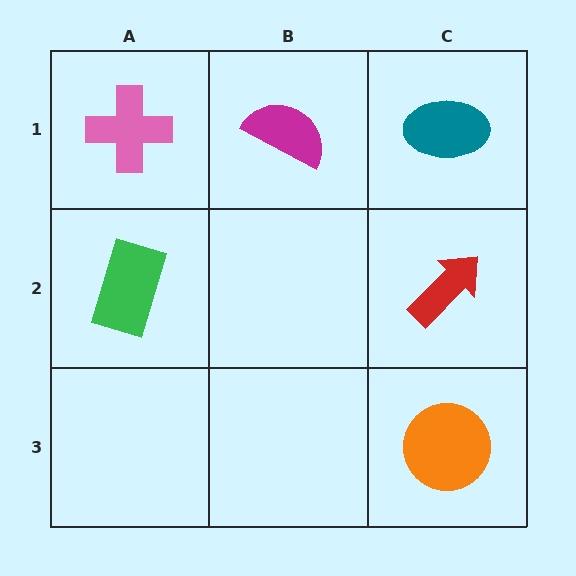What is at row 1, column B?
A magenta semicircle.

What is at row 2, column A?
A green rectangle.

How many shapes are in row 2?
2 shapes.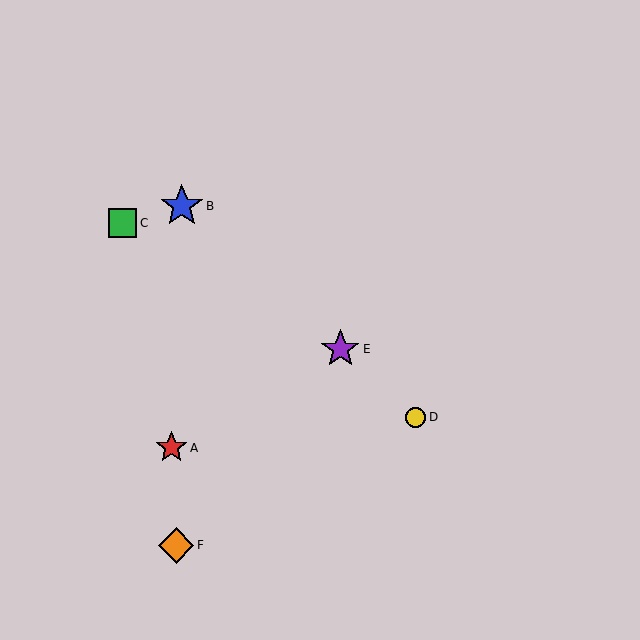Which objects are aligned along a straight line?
Objects B, D, E are aligned along a straight line.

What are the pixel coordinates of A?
Object A is at (171, 448).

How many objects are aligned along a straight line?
3 objects (B, D, E) are aligned along a straight line.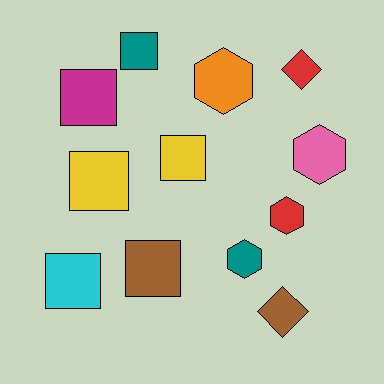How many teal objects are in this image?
There are 2 teal objects.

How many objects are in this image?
There are 12 objects.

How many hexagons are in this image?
There are 4 hexagons.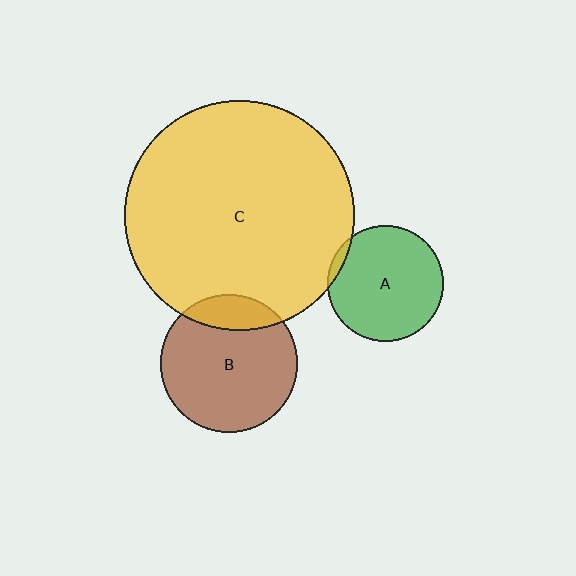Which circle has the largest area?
Circle C (yellow).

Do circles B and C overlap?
Yes.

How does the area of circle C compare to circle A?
Approximately 4.0 times.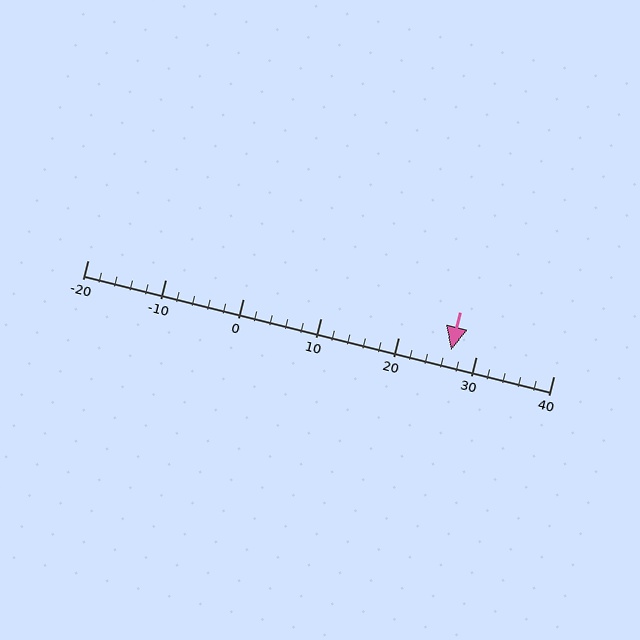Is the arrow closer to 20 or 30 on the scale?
The arrow is closer to 30.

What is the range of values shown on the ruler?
The ruler shows values from -20 to 40.